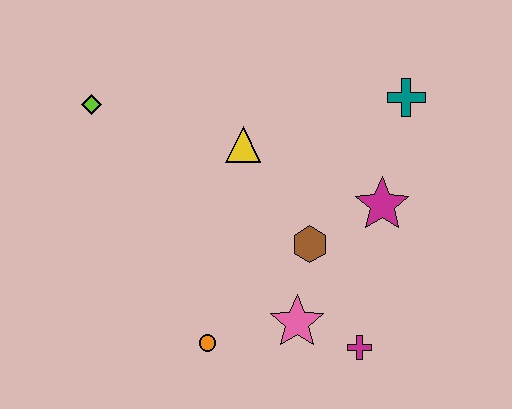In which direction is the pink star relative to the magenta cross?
The pink star is to the left of the magenta cross.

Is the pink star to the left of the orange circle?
No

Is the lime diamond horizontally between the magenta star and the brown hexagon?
No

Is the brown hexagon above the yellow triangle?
No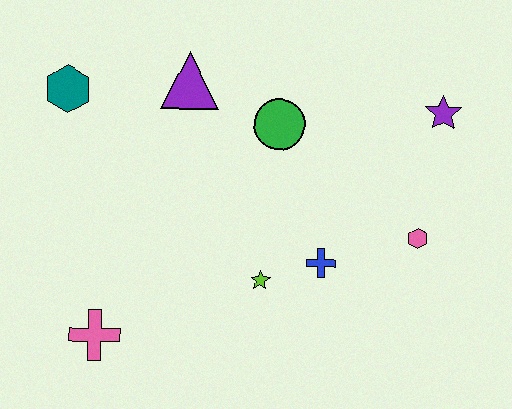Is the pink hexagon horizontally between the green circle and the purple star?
Yes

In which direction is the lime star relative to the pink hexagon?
The lime star is to the left of the pink hexagon.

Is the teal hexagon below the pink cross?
No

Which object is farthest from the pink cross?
The purple star is farthest from the pink cross.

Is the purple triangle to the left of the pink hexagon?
Yes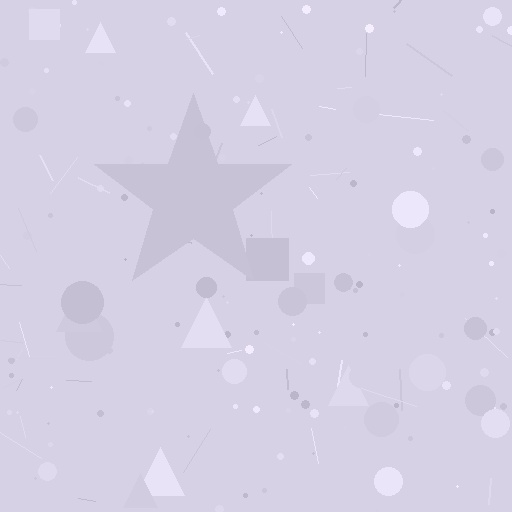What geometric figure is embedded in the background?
A star is embedded in the background.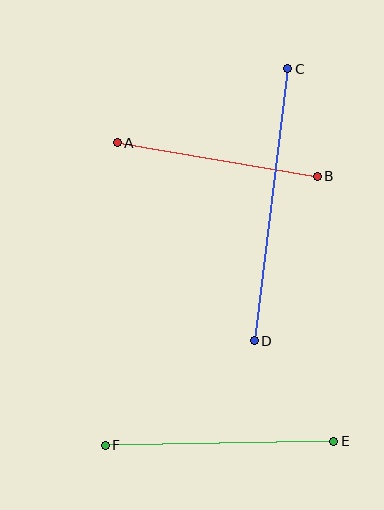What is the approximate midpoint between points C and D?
The midpoint is at approximately (271, 205) pixels.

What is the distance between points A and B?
The distance is approximately 203 pixels.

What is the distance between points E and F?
The distance is approximately 228 pixels.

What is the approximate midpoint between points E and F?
The midpoint is at approximately (219, 443) pixels.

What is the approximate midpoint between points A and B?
The midpoint is at approximately (217, 159) pixels.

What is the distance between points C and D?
The distance is approximately 274 pixels.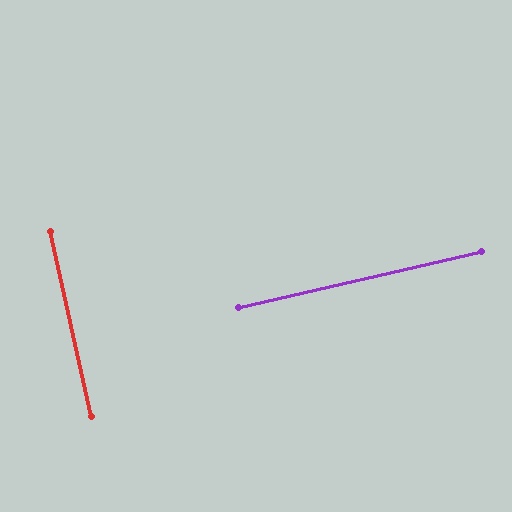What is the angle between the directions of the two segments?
Approximately 90 degrees.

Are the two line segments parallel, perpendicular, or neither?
Perpendicular — they meet at approximately 90°.